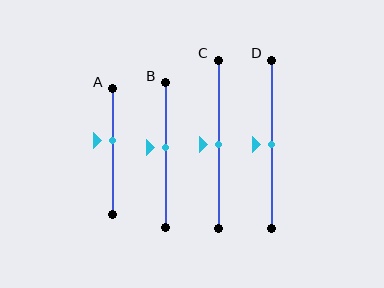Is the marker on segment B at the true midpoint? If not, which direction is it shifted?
No, the marker on segment B is shifted upward by about 5% of the segment length.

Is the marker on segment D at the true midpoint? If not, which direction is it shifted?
Yes, the marker on segment D is at the true midpoint.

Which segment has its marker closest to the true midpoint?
Segment C has its marker closest to the true midpoint.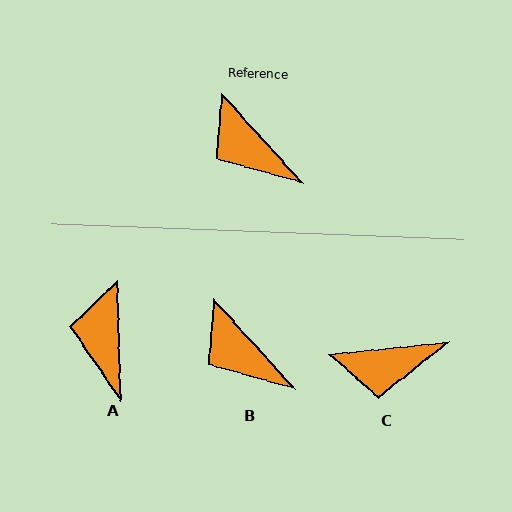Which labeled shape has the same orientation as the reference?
B.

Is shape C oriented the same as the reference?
No, it is off by about 53 degrees.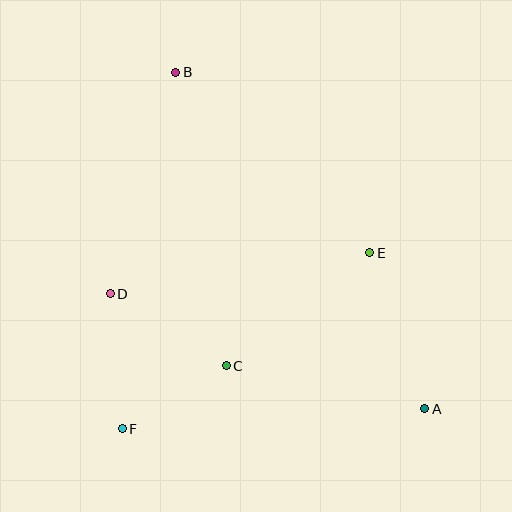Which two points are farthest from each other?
Points A and B are farthest from each other.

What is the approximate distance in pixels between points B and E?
The distance between B and E is approximately 265 pixels.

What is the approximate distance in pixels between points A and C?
The distance between A and C is approximately 203 pixels.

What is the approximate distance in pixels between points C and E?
The distance between C and E is approximately 183 pixels.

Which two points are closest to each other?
Points C and F are closest to each other.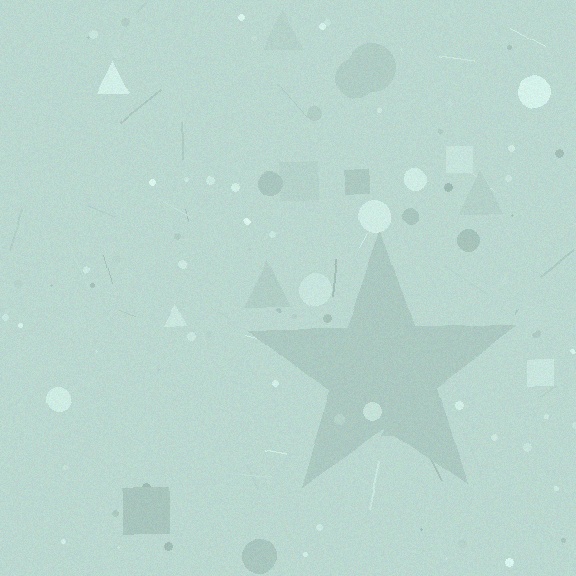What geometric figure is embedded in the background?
A star is embedded in the background.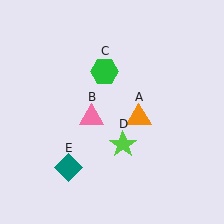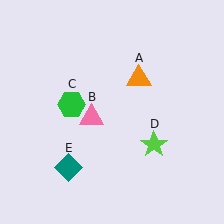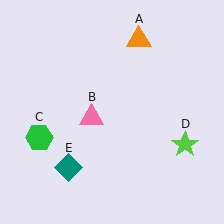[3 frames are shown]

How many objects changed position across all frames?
3 objects changed position: orange triangle (object A), green hexagon (object C), lime star (object D).